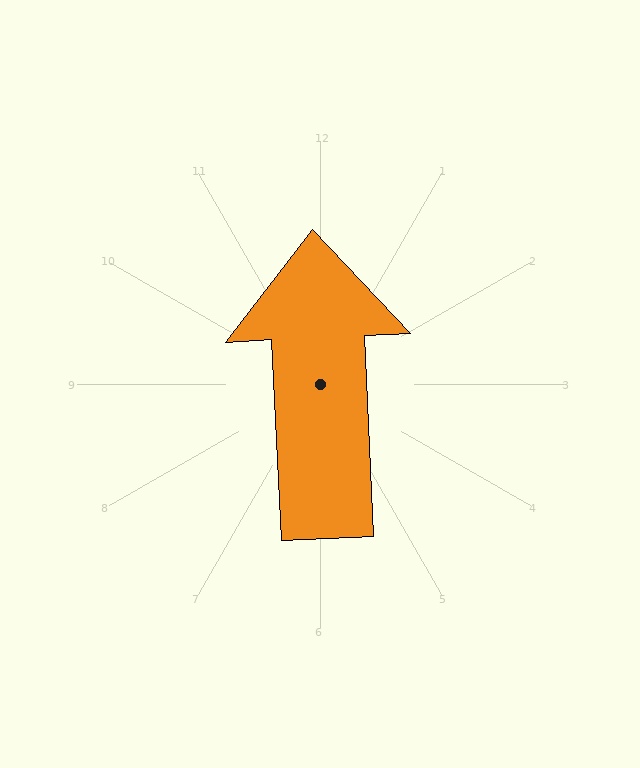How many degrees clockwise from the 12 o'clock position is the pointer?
Approximately 357 degrees.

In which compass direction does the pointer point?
North.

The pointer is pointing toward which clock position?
Roughly 12 o'clock.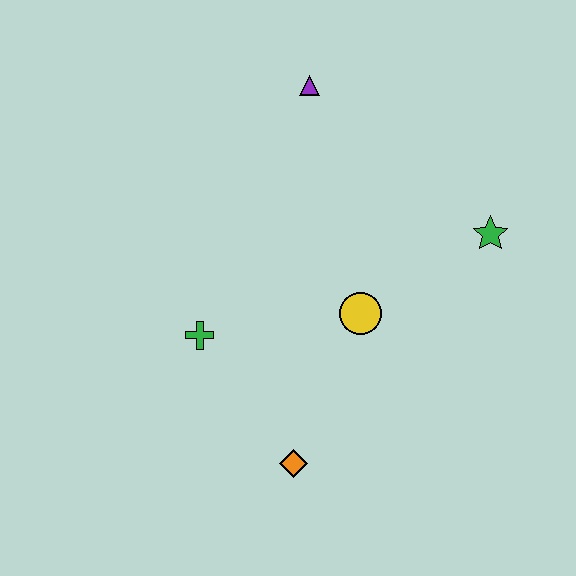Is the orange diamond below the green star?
Yes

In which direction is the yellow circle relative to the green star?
The yellow circle is to the left of the green star.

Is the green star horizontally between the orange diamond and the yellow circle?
No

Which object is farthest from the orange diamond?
The purple triangle is farthest from the orange diamond.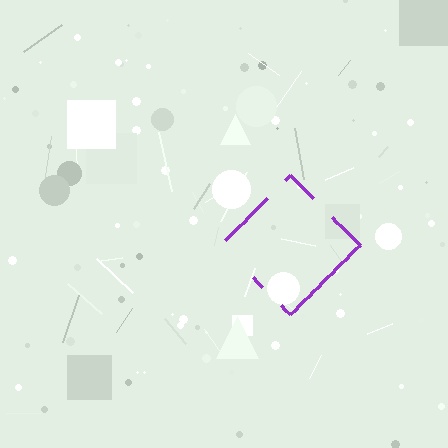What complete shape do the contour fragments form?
The contour fragments form a diamond.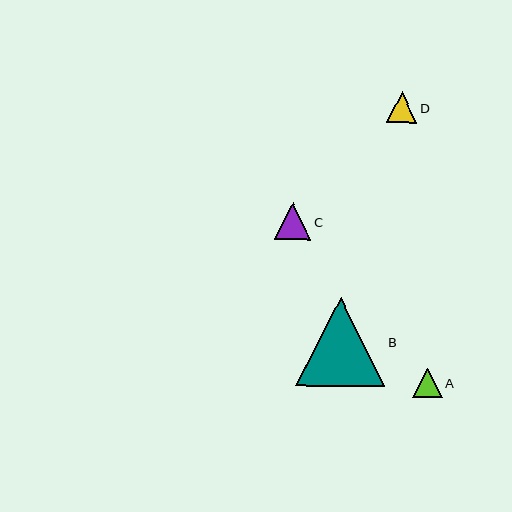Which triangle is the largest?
Triangle B is the largest with a size of approximately 89 pixels.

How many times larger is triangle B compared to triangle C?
Triangle B is approximately 2.4 times the size of triangle C.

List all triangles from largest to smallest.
From largest to smallest: B, C, D, A.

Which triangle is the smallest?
Triangle A is the smallest with a size of approximately 30 pixels.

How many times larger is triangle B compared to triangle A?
Triangle B is approximately 3.0 times the size of triangle A.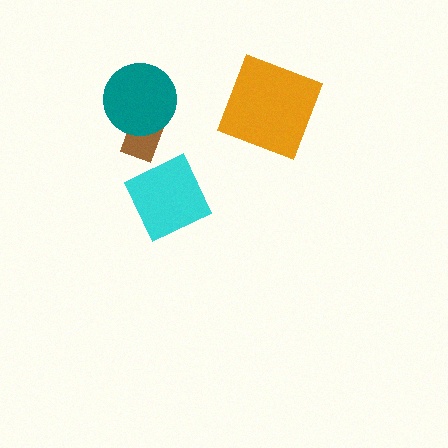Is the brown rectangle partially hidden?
Yes, it is partially covered by another shape.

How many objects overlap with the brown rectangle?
1 object overlaps with the brown rectangle.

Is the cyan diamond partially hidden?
No, no other shape covers it.